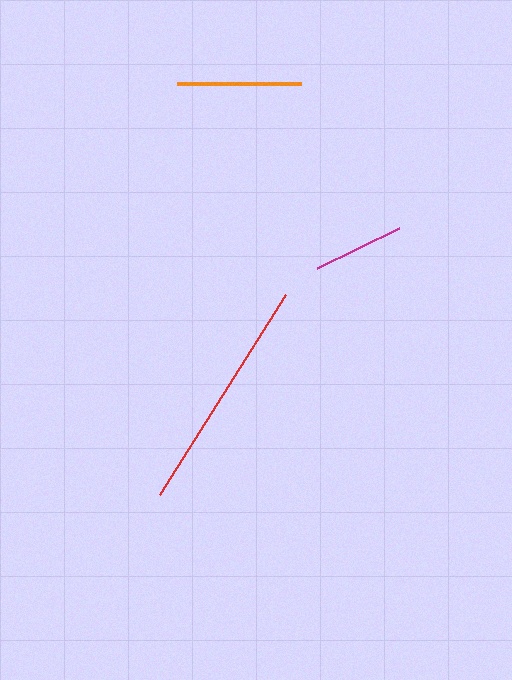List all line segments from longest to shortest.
From longest to shortest: red, orange, magenta.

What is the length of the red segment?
The red segment is approximately 237 pixels long.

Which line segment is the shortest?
The magenta line is the shortest at approximately 91 pixels.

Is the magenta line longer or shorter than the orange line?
The orange line is longer than the magenta line.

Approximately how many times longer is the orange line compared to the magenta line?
The orange line is approximately 1.4 times the length of the magenta line.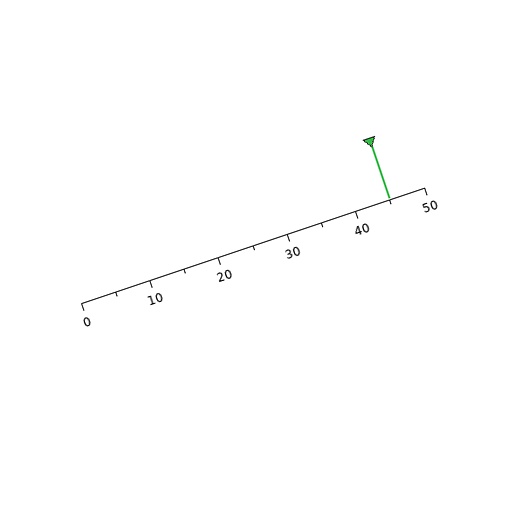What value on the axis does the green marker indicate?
The marker indicates approximately 45.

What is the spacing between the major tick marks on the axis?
The major ticks are spaced 10 apart.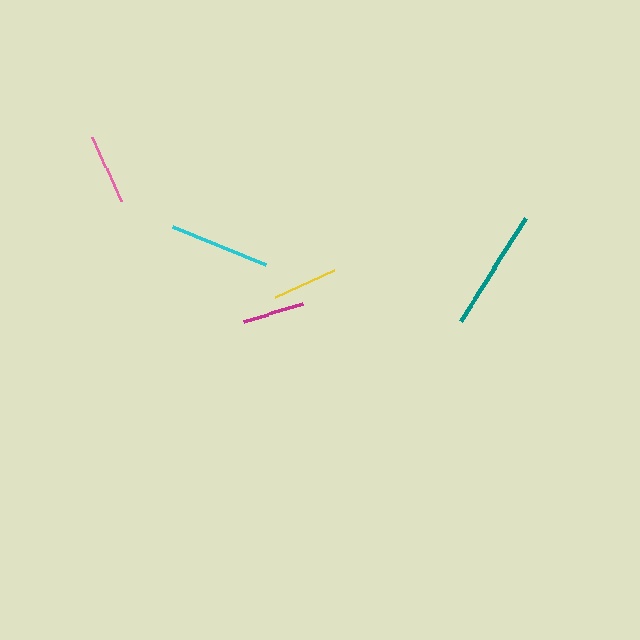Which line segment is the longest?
The teal line is the longest at approximately 121 pixels.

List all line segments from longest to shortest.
From longest to shortest: teal, cyan, pink, yellow, magenta.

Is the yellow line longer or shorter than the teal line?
The teal line is longer than the yellow line.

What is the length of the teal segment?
The teal segment is approximately 121 pixels long.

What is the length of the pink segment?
The pink segment is approximately 70 pixels long.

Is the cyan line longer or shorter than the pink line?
The cyan line is longer than the pink line.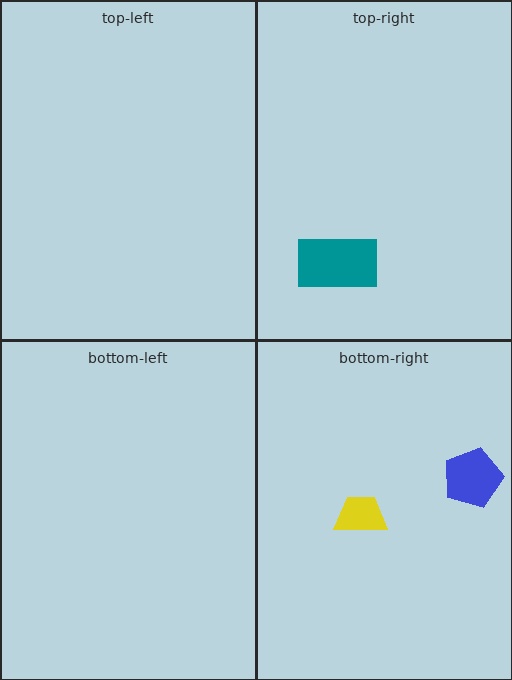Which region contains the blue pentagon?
The bottom-right region.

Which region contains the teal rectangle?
The top-right region.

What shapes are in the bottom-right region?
The yellow trapezoid, the blue pentagon.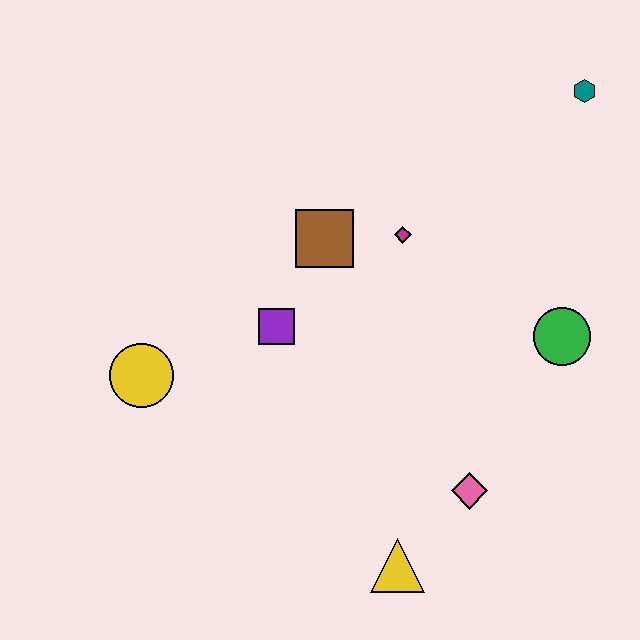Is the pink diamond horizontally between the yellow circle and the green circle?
Yes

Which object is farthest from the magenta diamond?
The yellow triangle is farthest from the magenta diamond.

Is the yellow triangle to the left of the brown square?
No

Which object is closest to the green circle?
The pink diamond is closest to the green circle.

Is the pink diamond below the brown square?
Yes